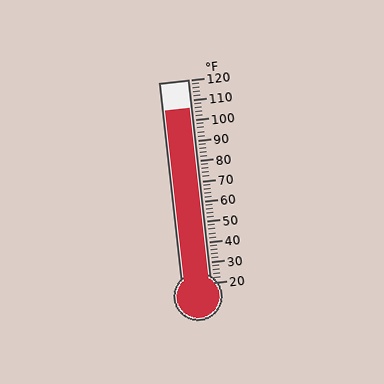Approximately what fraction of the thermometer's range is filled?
The thermometer is filled to approximately 85% of its range.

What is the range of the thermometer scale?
The thermometer scale ranges from 20°F to 120°F.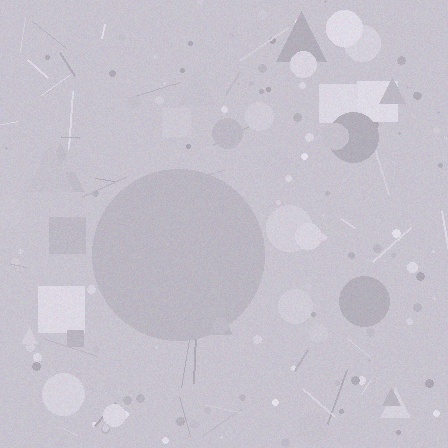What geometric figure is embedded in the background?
A circle is embedded in the background.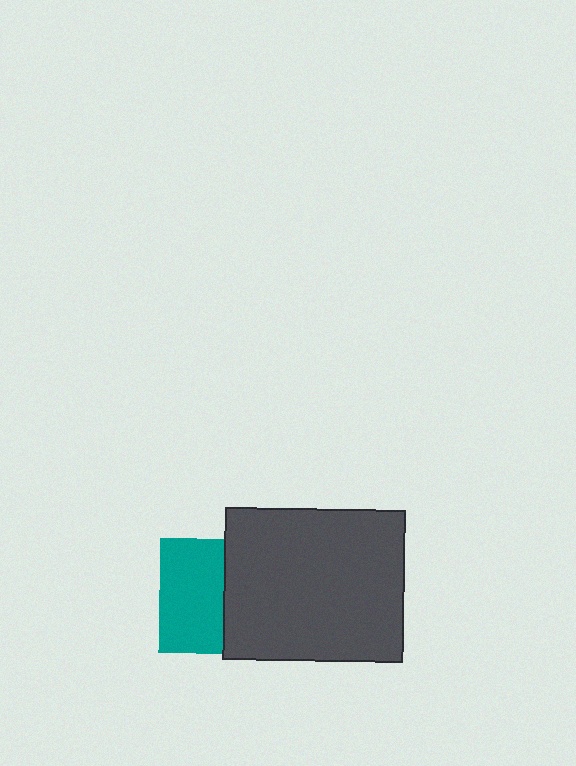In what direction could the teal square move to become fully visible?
The teal square could move left. That would shift it out from behind the dark gray rectangle entirely.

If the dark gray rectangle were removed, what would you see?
You would see the complete teal square.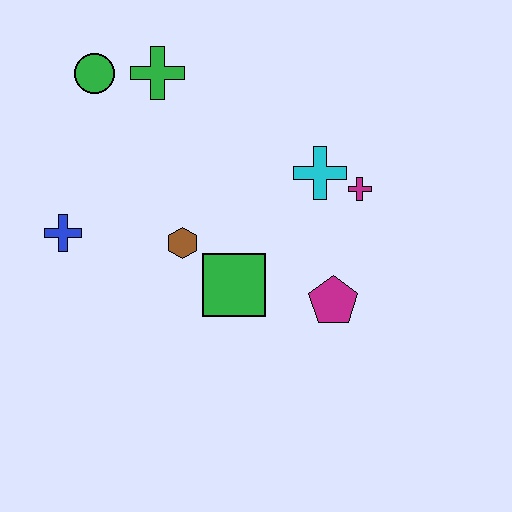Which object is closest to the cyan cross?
The magenta cross is closest to the cyan cross.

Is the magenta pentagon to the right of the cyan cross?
Yes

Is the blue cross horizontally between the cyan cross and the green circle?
No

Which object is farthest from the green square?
The green circle is farthest from the green square.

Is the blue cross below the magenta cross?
Yes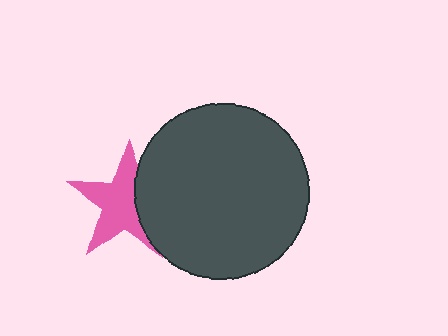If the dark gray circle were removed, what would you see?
You would see the complete pink star.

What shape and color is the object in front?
The object in front is a dark gray circle.